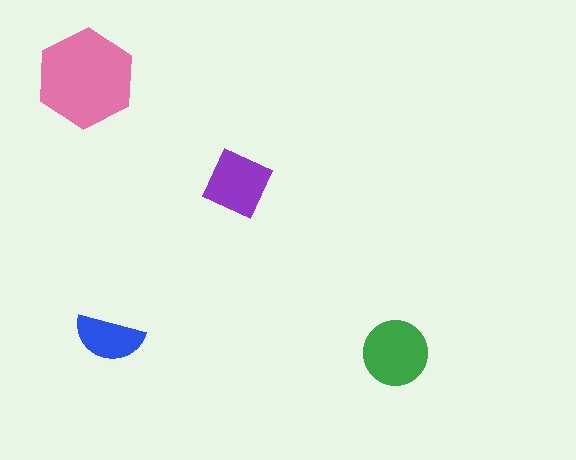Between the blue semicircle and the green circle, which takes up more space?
The green circle.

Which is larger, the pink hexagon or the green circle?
The pink hexagon.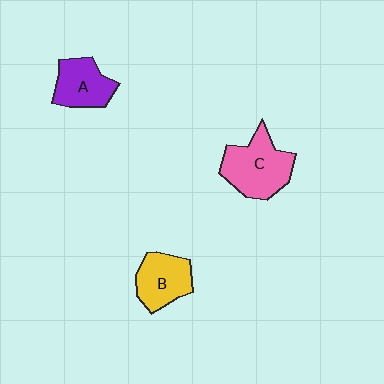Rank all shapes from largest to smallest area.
From largest to smallest: C (pink), B (yellow), A (purple).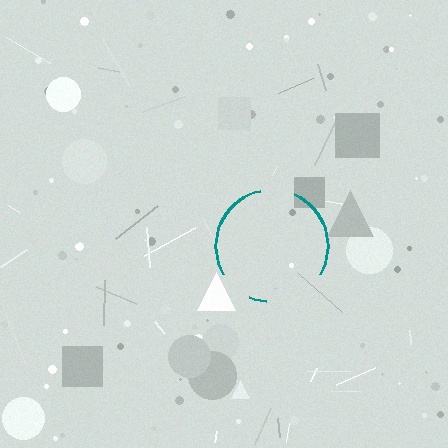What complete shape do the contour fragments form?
The contour fragments form a circle.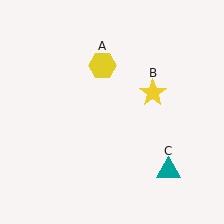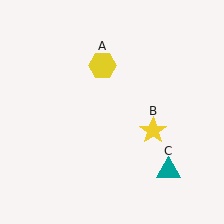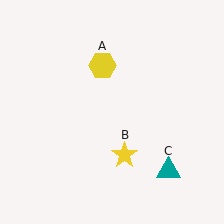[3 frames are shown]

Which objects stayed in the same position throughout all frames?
Yellow hexagon (object A) and teal triangle (object C) remained stationary.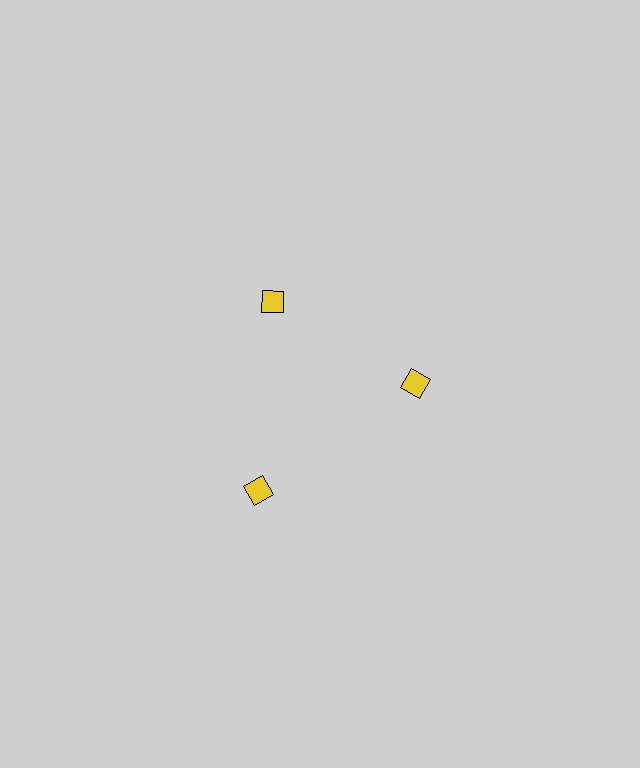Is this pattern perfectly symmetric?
No. The 3 yellow diamonds are arranged in a ring, but one element near the 7 o'clock position is pushed outward from the center, breaking the 3-fold rotational symmetry.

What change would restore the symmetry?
The symmetry would be restored by moving it inward, back onto the ring so that all 3 diamonds sit at equal angles and equal distance from the center.